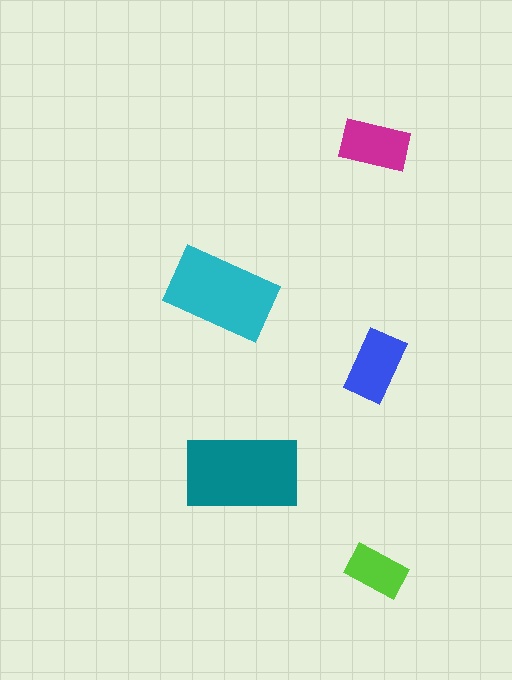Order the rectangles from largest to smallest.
the teal one, the cyan one, the blue one, the magenta one, the lime one.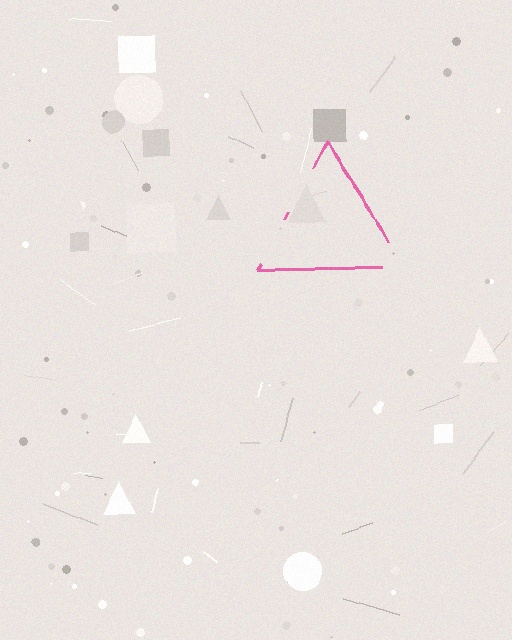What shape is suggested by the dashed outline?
The dashed outline suggests a triangle.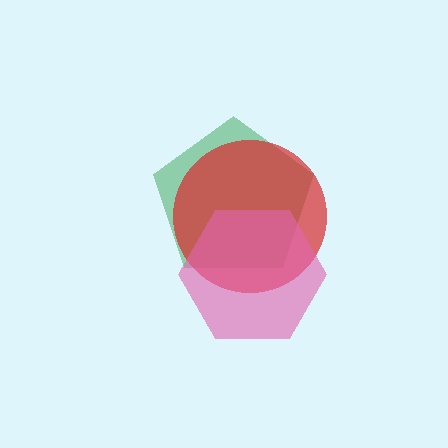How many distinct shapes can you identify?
There are 3 distinct shapes: a green pentagon, a red circle, a pink hexagon.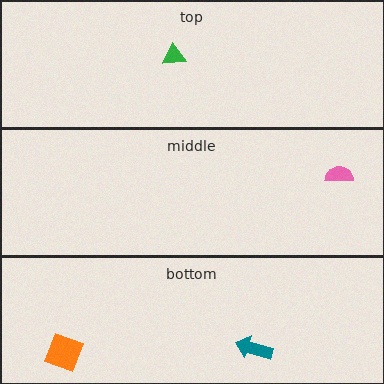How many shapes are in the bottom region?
2.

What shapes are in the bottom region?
The orange diamond, the teal arrow.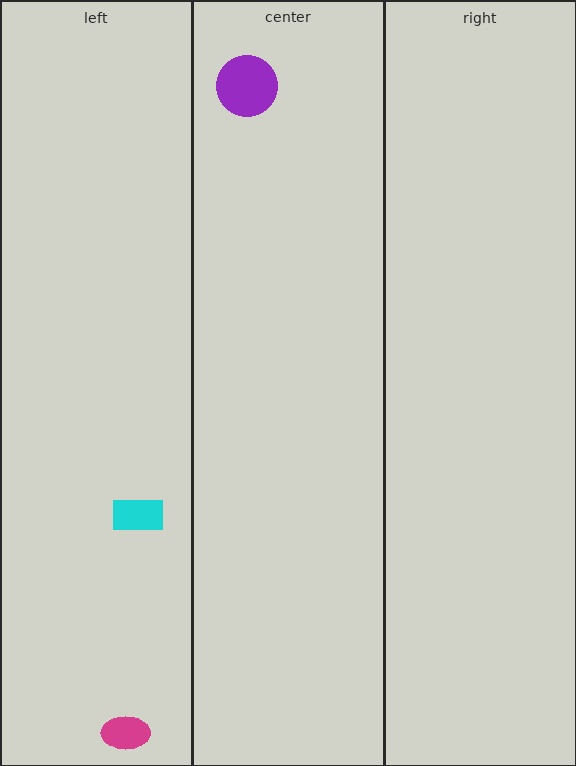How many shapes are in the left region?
2.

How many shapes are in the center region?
1.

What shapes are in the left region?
The magenta ellipse, the cyan rectangle.